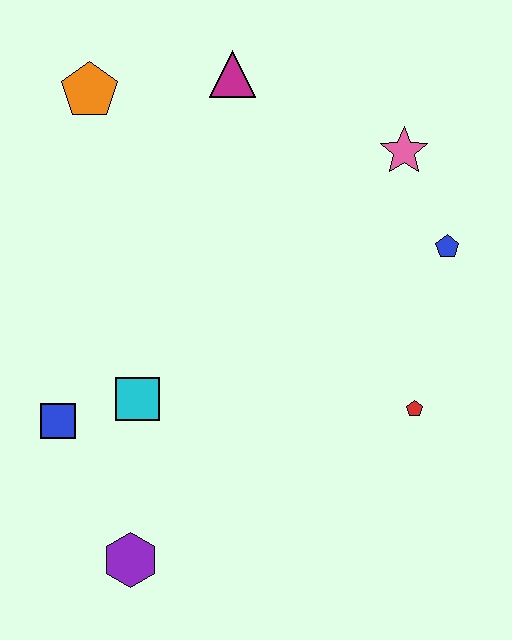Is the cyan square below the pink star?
Yes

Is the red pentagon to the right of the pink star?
Yes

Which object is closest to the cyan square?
The blue square is closest to the cyan square.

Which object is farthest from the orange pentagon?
The purple hexagon is farthest from the orange pentagon.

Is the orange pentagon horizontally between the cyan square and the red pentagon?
No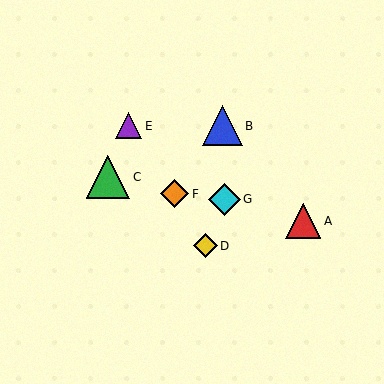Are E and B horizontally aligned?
Yes, both are at y≈126.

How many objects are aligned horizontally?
2 objects (B, E) are aligned horizontally.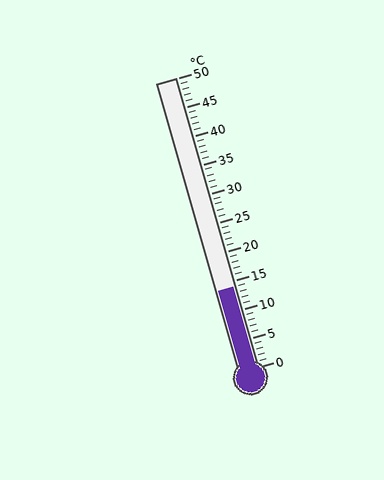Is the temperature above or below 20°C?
The temperature is below 20°C.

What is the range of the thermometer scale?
The thermometer scale ranges from 0°C to 50°C.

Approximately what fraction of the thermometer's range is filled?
The thermometer is filled to approximately 30% of its range.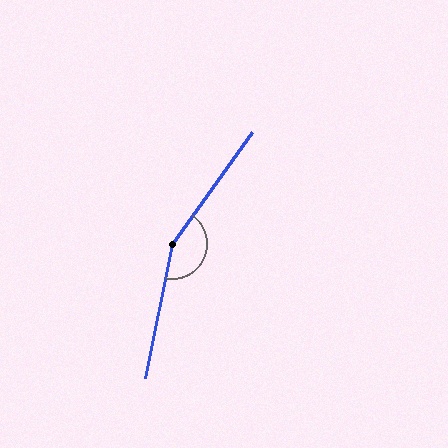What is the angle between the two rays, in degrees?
Approximately 156 degrees.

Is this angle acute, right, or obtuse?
It is obtuse.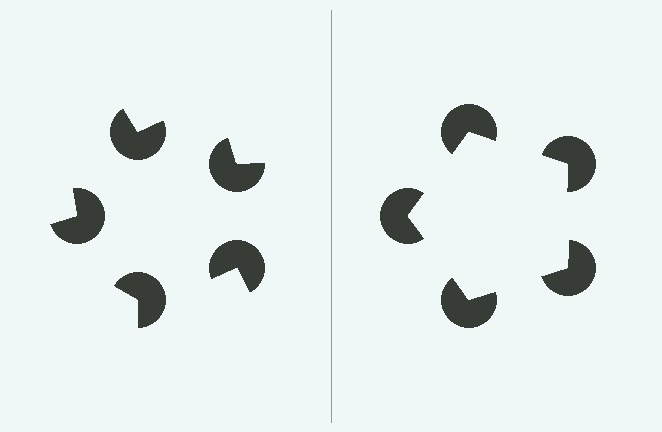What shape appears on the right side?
An illusory pentagon.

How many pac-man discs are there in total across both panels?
10 — 5 on each side.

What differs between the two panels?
The pac-man discs are positioned identically on both sides; only the wedge orientations differ. On the right they align to a pentagon; on the left they are misaligned.